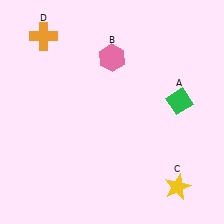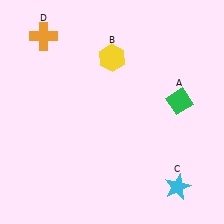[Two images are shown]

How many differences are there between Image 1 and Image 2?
There are 2 differences between the two images.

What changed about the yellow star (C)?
In Image 1, C is yellow. In Image 2, it changed to cyan.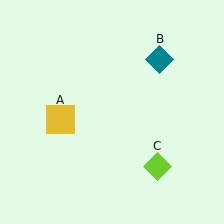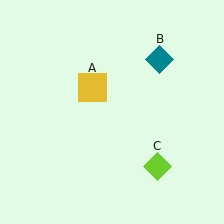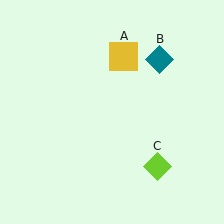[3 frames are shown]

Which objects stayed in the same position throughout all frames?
Teal diamond (object B) and lime diamond (object C) remained stationary.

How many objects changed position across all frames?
1 object changed position: yellow square (object A).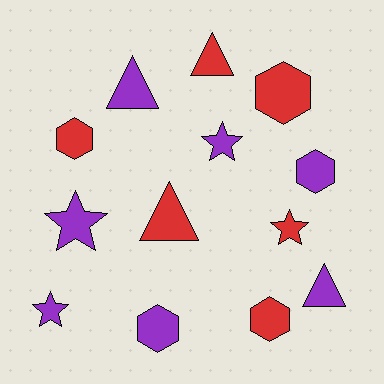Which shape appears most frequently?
Hexagon, with 5 objects.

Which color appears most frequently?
Purple, with 7 objects.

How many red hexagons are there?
There are 3 red hexagons.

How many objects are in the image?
There are 13 objects.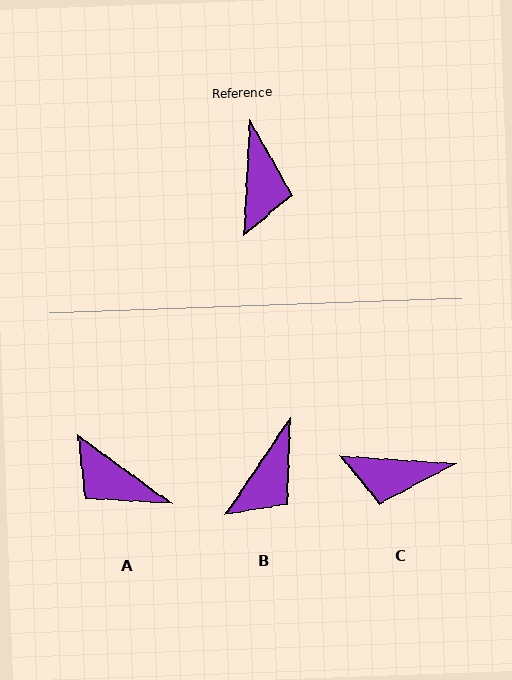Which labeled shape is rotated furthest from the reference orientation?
A, about 123 degrees away.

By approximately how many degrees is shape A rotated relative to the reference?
Approximately 123 degrees clockwise.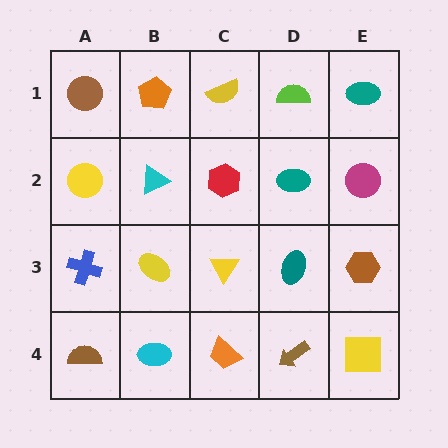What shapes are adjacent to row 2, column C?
A yellow semicircle (row 1, column C), a yellow triangle (row 3, column C), a cyan triangle (row 2, column B), a teal ellipse (row 2, column D).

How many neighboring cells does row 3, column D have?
4.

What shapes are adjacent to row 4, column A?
A blue cross (row 3, column A), a cyan ellipse (row 4, column B).